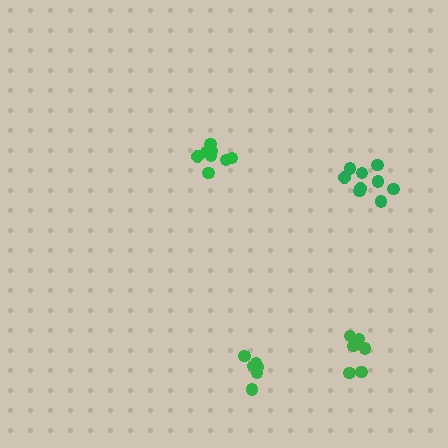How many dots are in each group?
Group 1: 6 dots, Group 2: 7 dots, Group 3: 8 dots, Group 4: 9 dots (30 total).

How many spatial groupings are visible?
There are 4 spatial groupings.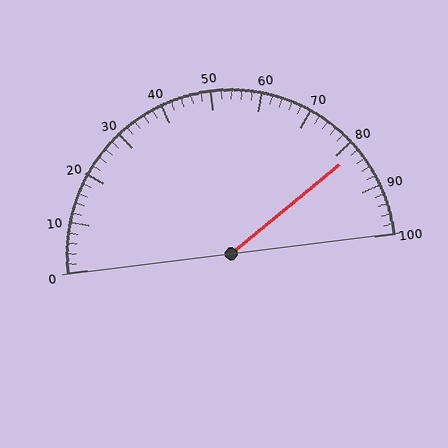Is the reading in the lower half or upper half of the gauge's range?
The reading is in the upper half of the range (0 to 100).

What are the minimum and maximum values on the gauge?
The gauge ranges from 0 to 100.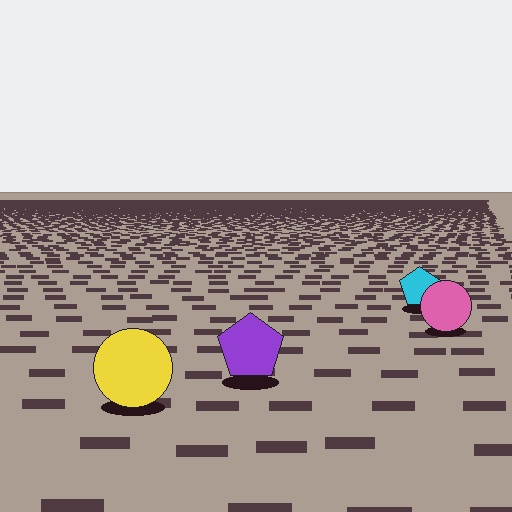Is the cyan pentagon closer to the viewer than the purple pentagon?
No. The purple pentagon is closer — you can tell from the texture gradient: the ground texture is coarser near it.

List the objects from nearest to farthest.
From nearest to farthest: the yellow circle, the purple pentagon, the pink circle, the cyan pentagon.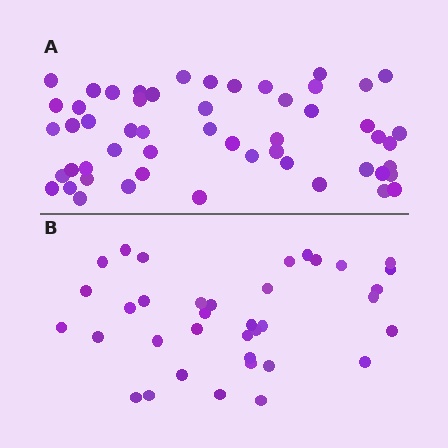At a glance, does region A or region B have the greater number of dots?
Region A (the top region) has more dots.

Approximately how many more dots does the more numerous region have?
Region A has approximately 15 more dots than region B.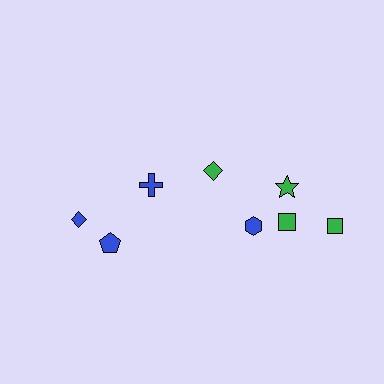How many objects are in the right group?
There are 5 objects.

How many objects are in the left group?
There are 3 objects.